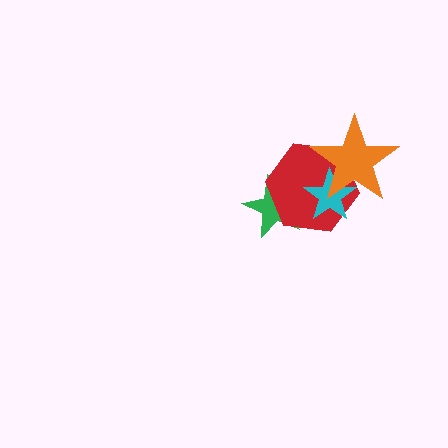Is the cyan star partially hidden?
Yes, it is partially covered by another shape.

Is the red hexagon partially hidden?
Yes, it is partially covered by another shape.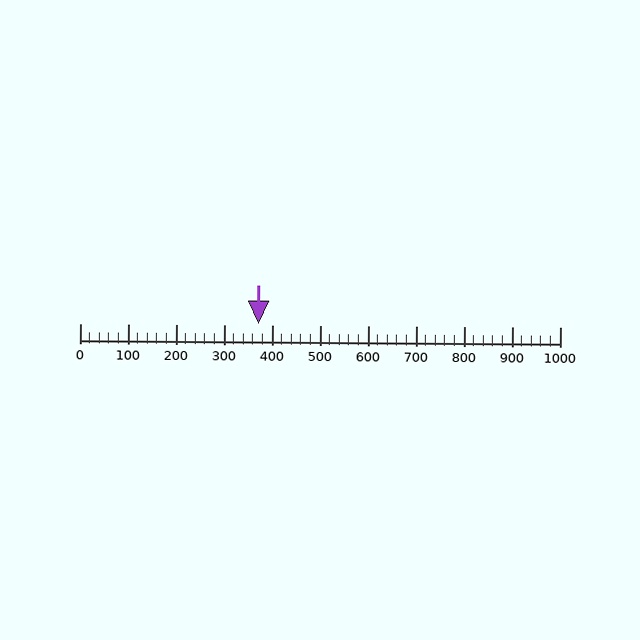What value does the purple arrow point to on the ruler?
The purple arrow points to approximately 371.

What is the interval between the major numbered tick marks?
The major tick marks are spaced 100 units apart.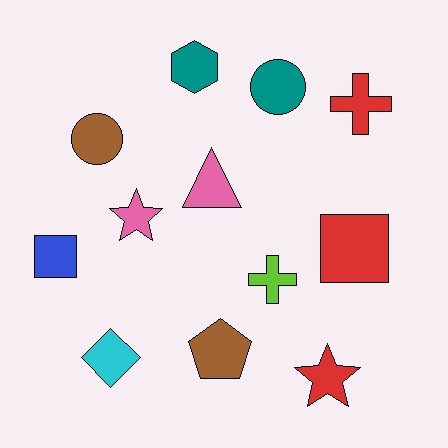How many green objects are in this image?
There are no green objects.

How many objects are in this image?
There are 12 objects.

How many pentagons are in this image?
There is 1 pentagon.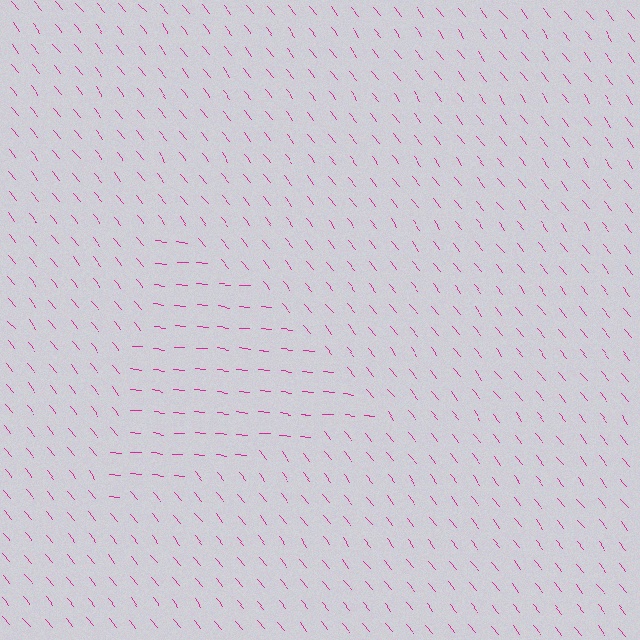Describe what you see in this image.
The image is filled with small magenta line segments. A triangle region in the image has lines oriented differently from the surrounding lines, creating a visible texture boundary.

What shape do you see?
I see a triangle.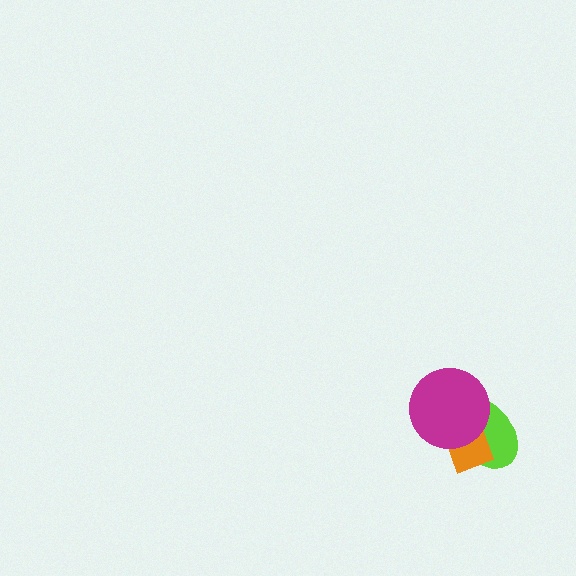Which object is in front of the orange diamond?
The magenta circle is in front of the orange diamond.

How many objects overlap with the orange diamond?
2 objects overlap with the orange diamond.